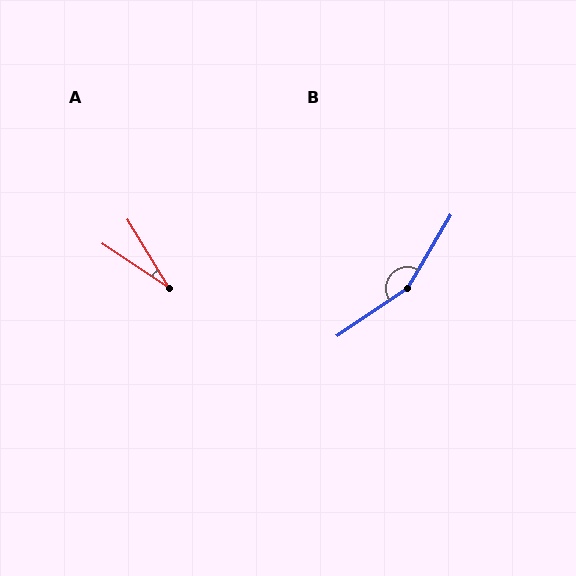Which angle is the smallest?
A, at approximately 25 degrees.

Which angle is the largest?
B, at approximately 154 degrees.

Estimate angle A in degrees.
Approximately 25 degrees.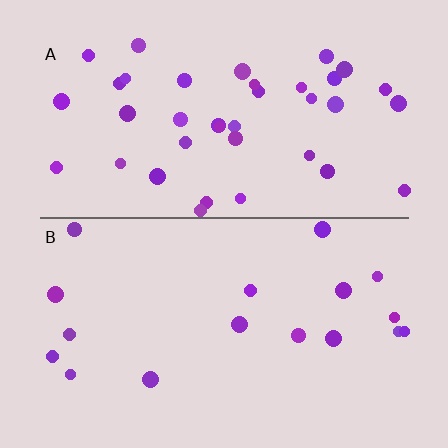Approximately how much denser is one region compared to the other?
Approximately 2.2× — region A over region B.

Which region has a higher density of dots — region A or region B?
A (the top).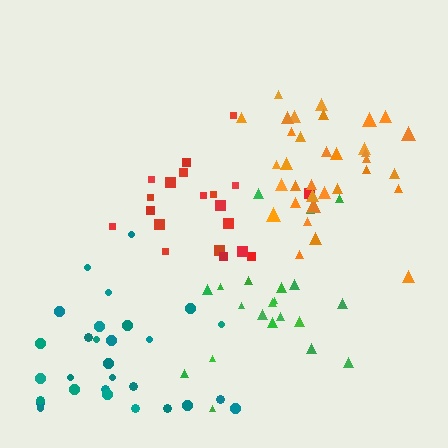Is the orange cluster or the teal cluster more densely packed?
Orange.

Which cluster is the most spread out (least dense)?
Green.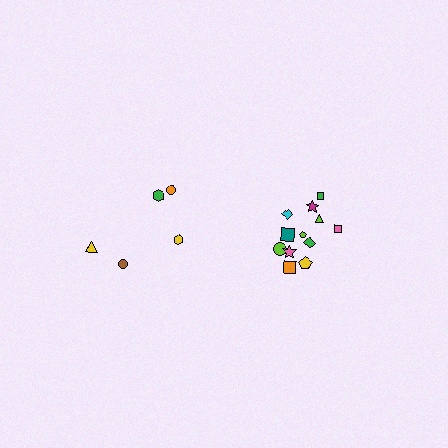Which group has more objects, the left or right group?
The right group.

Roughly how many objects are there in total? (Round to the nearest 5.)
Roughly 15 objects in total.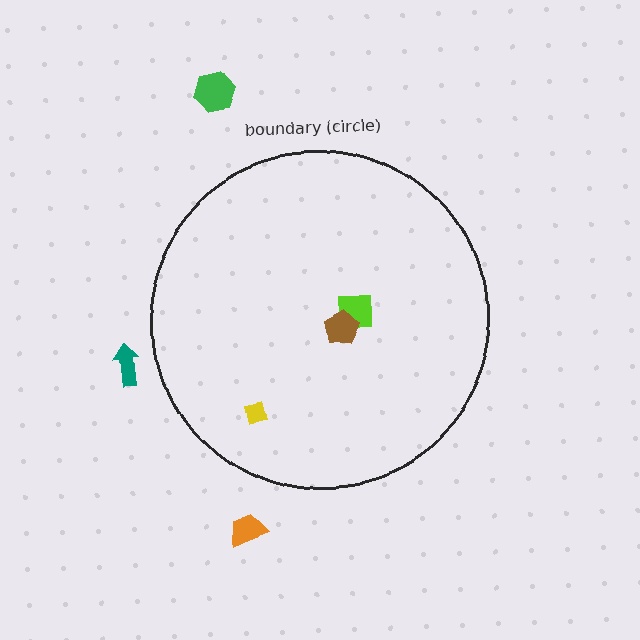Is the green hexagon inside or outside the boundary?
Outside.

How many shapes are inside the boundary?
3 inside, 3 outside.